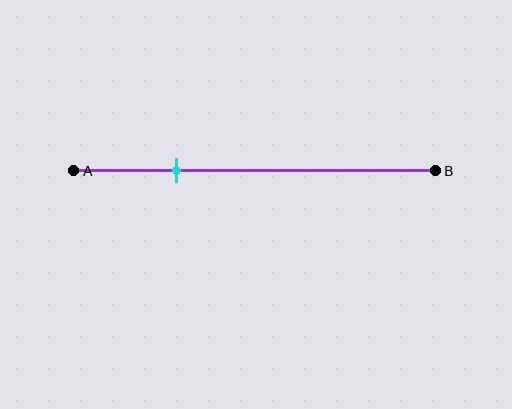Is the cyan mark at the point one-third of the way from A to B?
No, the mark is at about 30% from A, not at the 33% one-third point.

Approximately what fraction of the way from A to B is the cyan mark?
The cyan mark is approximately 30% of the way from A to B.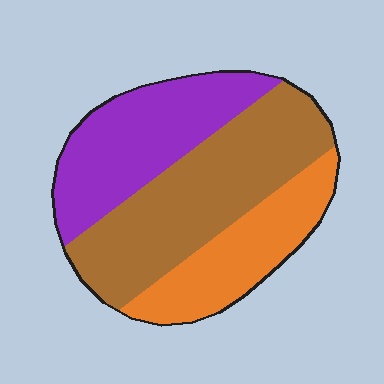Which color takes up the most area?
Brown, at roughly 45%.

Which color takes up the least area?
Orange, at roughly 25%.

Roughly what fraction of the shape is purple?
Purple takes up about one third (1/3) of the shape.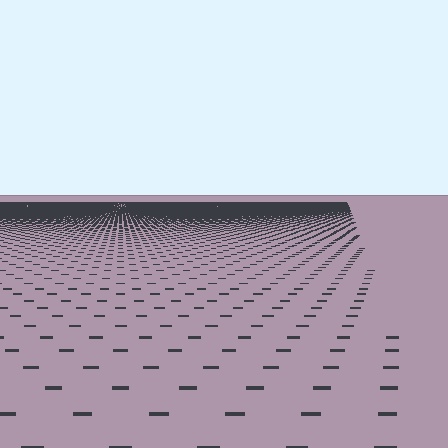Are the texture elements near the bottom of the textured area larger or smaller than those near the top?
Larger. Near the bottom, elements are closer to the viewer and appear at a bigger on-screen size.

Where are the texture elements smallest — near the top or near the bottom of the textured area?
Near the top.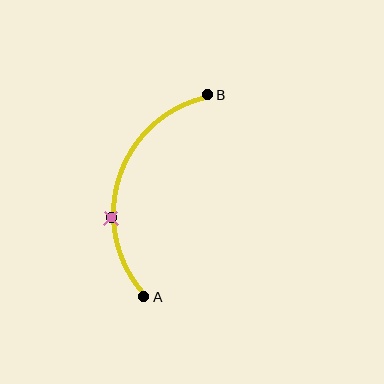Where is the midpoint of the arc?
The arc midpoint is the point on the curve farthest from the straight line joining A and B. It sits to the left of that line.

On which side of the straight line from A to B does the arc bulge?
The arc bulges to the left of the straight line connecting A and B.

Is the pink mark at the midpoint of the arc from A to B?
No. The pink mark lies on the arc but is closer to endpoint A. The arc midpoint would be at the point on the curve equidistant along the arc from both A and B.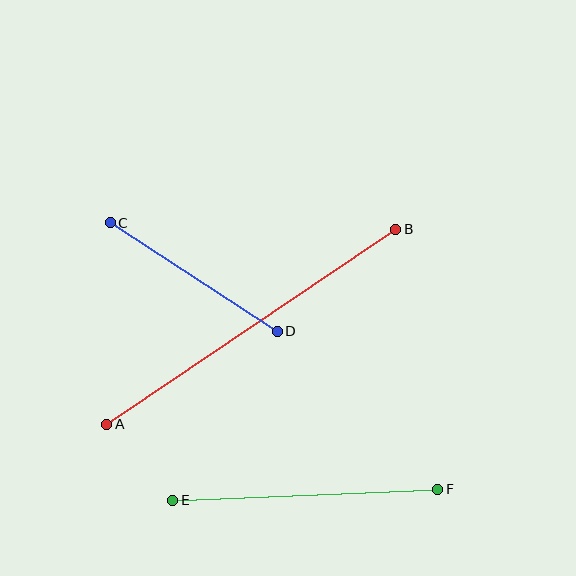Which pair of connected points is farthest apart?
Points A and B are farthest apart.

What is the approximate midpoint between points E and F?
The midpoint is at approximately (305, 495) pixels.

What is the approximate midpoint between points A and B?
The midpoint is at approximately (251, 327) pixels.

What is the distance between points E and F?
The distance is approximately 265 pixels.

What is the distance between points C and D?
The distance is approximately 199 pixels.